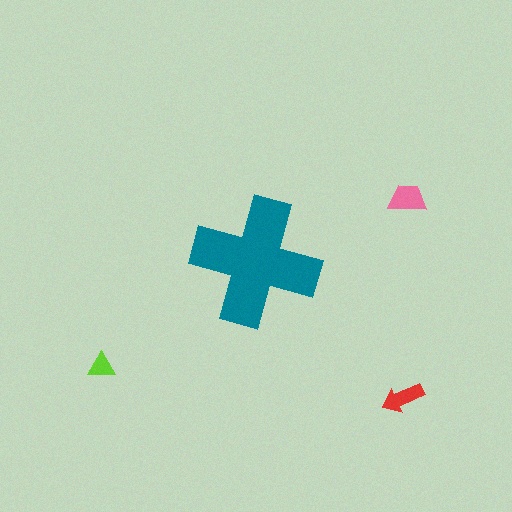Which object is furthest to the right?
The pink trapezoid is rightmost.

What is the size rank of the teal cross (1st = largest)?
1st.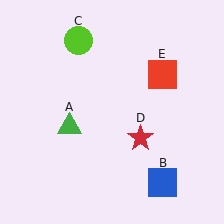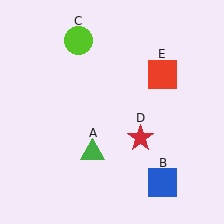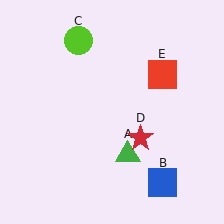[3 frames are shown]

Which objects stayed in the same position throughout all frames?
Blue square (object B) and lime circle (object C) and red star (object D) and red square (object E) remained stationary.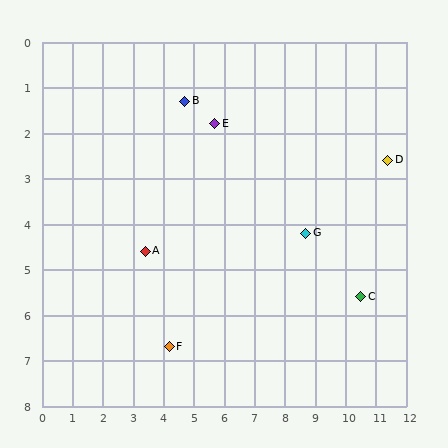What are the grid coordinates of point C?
Point C is at approximately (10.5, 5.6).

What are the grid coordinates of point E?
Point E is at approximately (5.7, 1.8).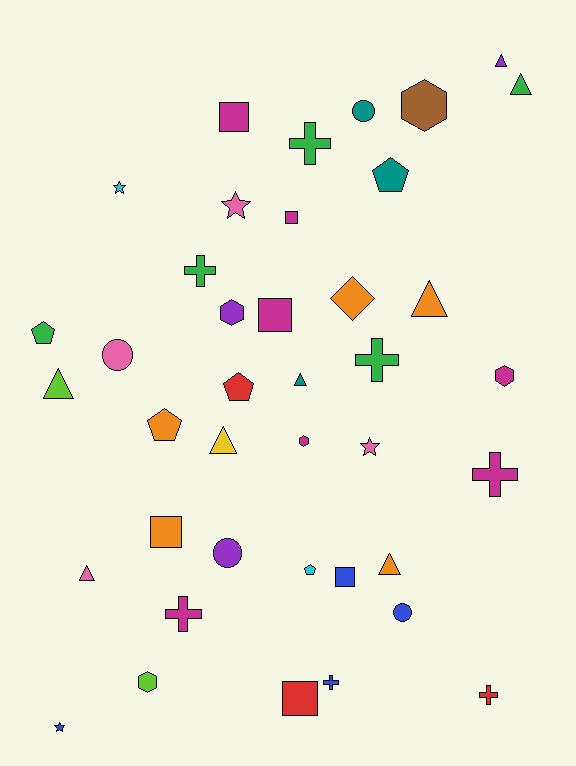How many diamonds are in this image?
There is 1 diamond.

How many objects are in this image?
There are 40 objects.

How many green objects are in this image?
There are 5 green objects.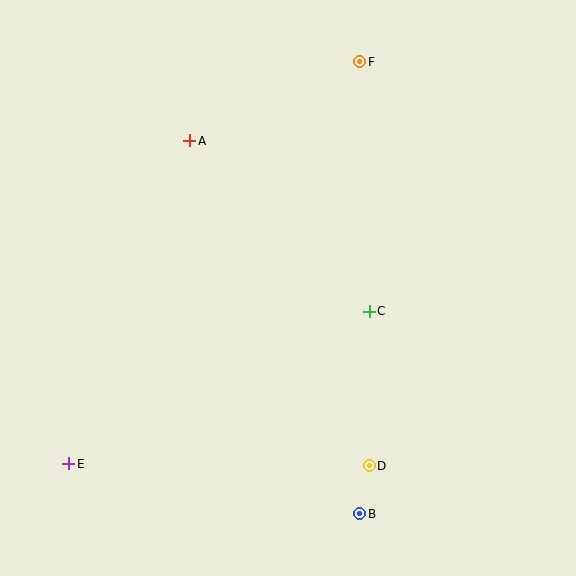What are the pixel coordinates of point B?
Point B is at (360, 514).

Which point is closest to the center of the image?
Point C at (369, 311) is closest to the center.